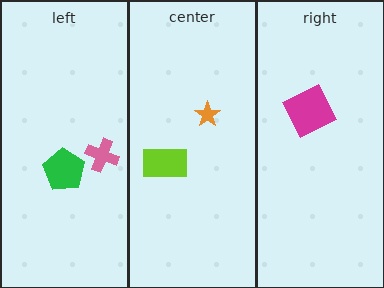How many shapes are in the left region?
2.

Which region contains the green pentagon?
The left region.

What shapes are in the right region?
The magenta square.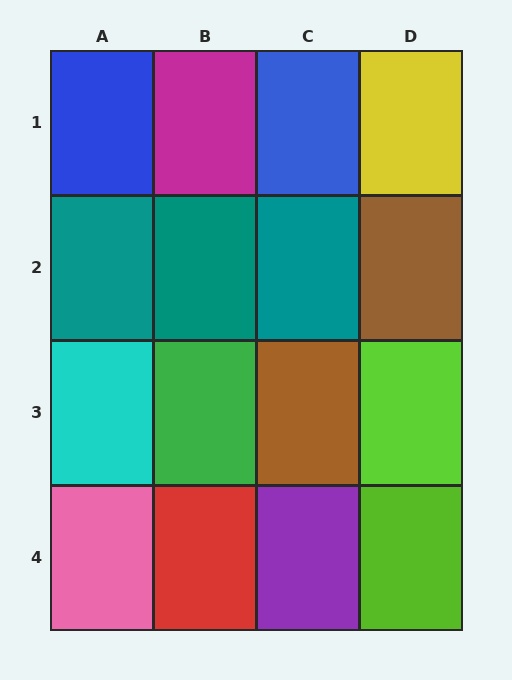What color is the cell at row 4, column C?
Purple.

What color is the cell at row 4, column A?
Pink.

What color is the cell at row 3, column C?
Brown.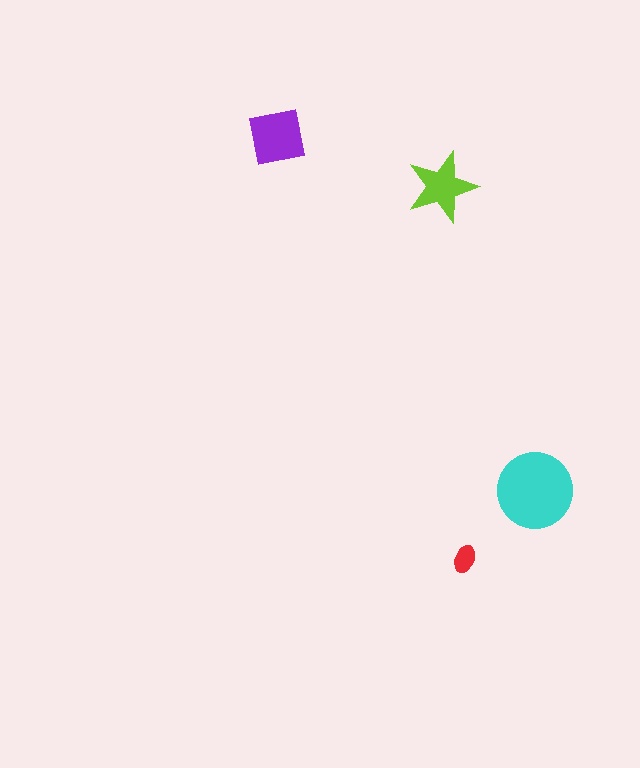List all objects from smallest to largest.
The red ellipse, the lime star, the purple square, the cyan circle.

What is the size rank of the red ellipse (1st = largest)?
4th.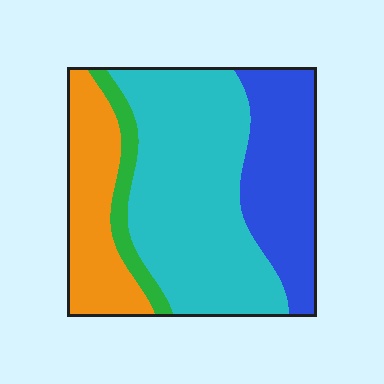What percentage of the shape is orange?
Orange takes up between a sixth and a third of the shape.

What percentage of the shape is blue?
Blue covers 25% of the shape.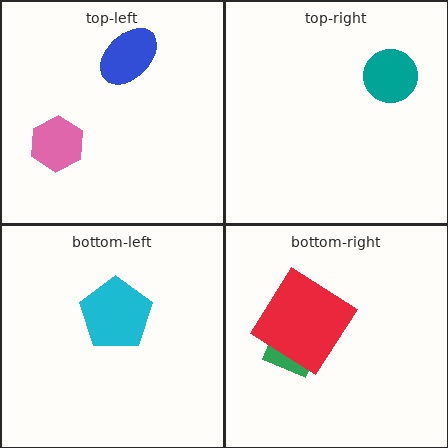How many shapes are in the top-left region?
2.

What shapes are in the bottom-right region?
The green diamond, the red diamond.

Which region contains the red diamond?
The bottom-right region.